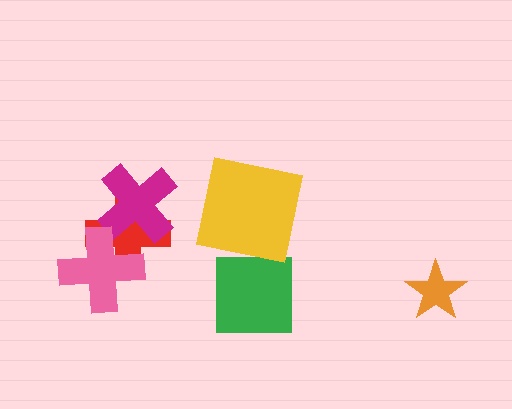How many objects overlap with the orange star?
0 objects overlap with the orange star.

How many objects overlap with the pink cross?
2 objects overlap with the pink cross.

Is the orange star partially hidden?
No, no other shape covers it.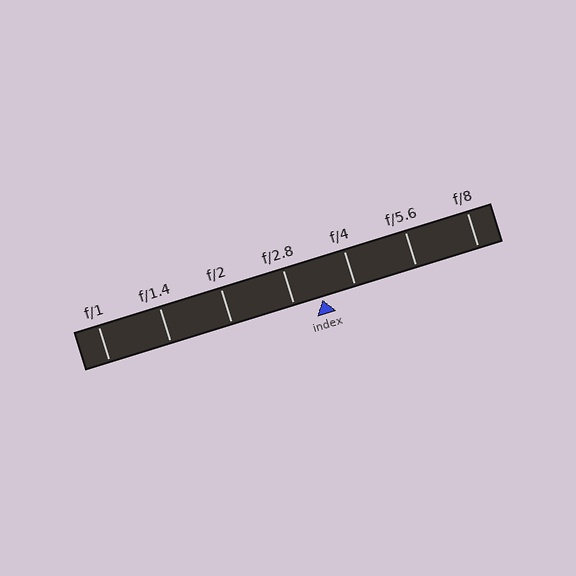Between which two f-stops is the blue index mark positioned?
The index mark is between f/2.8 and f/4.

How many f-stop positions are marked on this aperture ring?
There are 7 f-stop positions marked.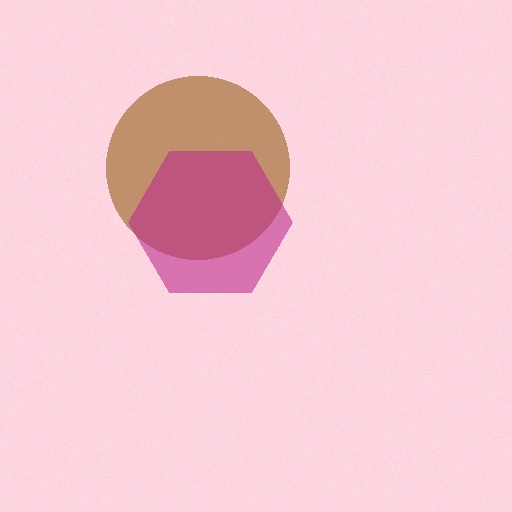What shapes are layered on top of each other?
The layered shapes are: a brown circle, a magenta hexagon.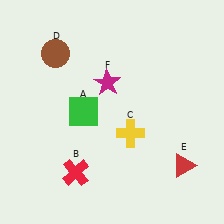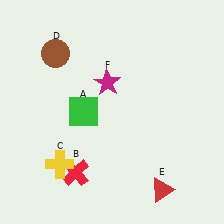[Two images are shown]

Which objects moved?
The objects that moved are: the yellow cross (C), the red triangle (E).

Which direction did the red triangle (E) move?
The red triangle (E) moved down.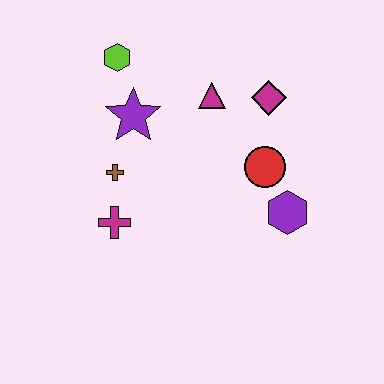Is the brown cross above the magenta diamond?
No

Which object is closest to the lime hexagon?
The purple star is closest to the lime hexagon.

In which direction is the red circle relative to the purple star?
The red circle is to the right of the purple star.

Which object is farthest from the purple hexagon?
The lime hexagon is farthest from the purple hexagon.